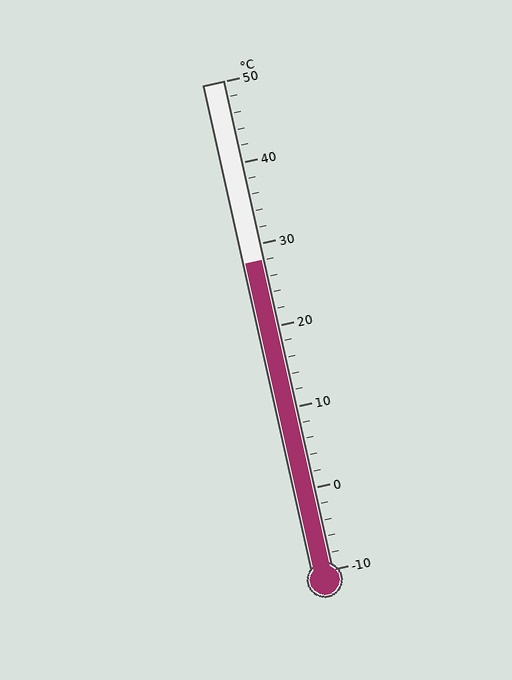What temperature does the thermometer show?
The thermometer shows approximately 28°C.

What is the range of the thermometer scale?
The thermometer scale ranges from -10°C to 50°C.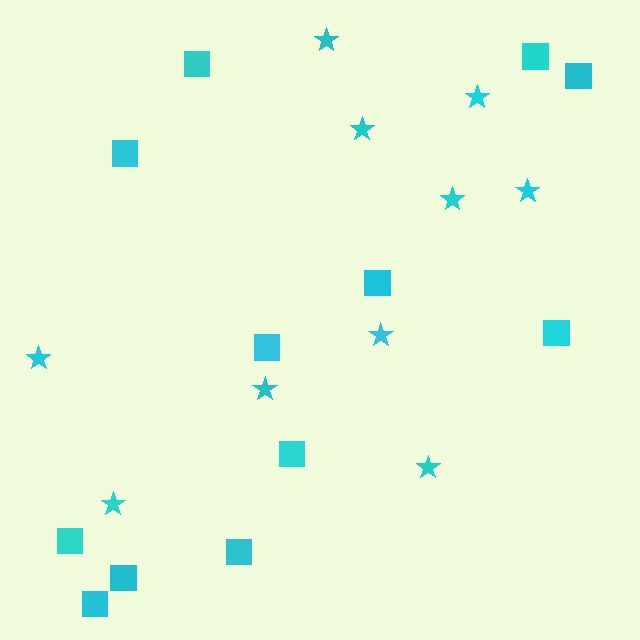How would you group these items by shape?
There are 2 groups: one group of stars (10) and one group of squares (12).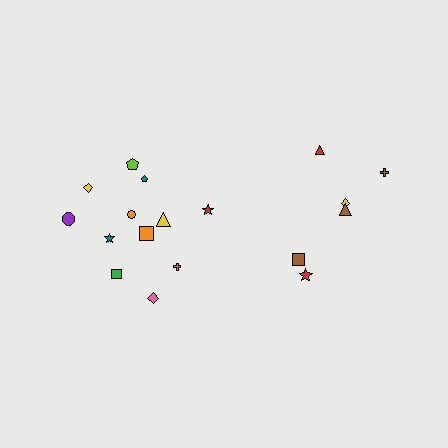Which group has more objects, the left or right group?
The left group.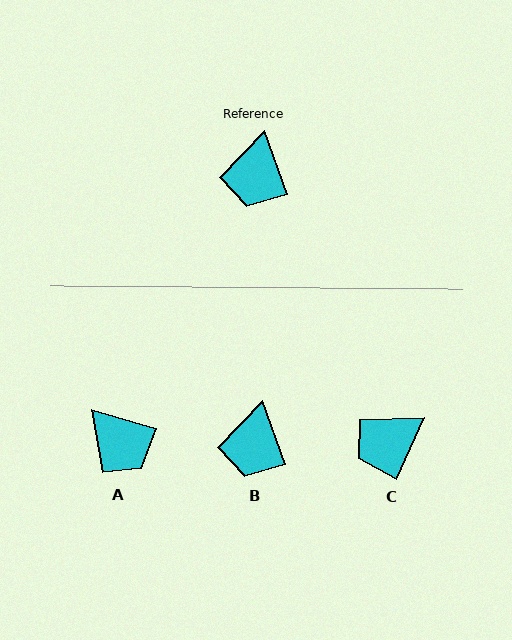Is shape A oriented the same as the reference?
No, it is off by about 54 degrees.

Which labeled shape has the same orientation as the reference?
B.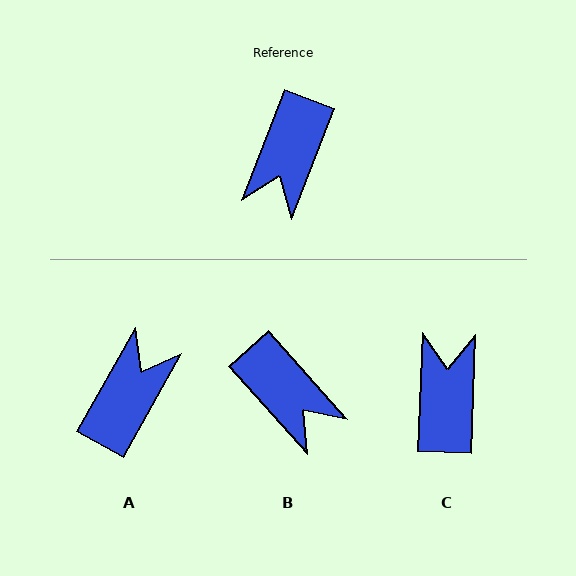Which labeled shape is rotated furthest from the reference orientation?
A, about 172 degrees away.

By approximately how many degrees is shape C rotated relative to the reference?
Approximately 161 degrees clockwise.